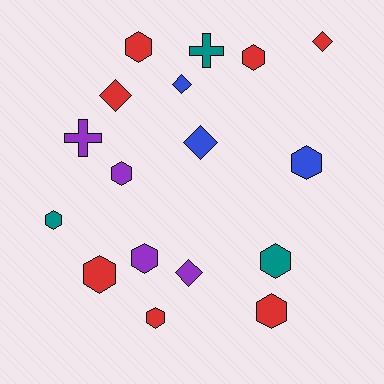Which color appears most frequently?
Red, with 7 objects.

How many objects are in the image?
There are 17 objects.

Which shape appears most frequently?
Hexagon, with 10 objects.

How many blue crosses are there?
There are no blue crosses.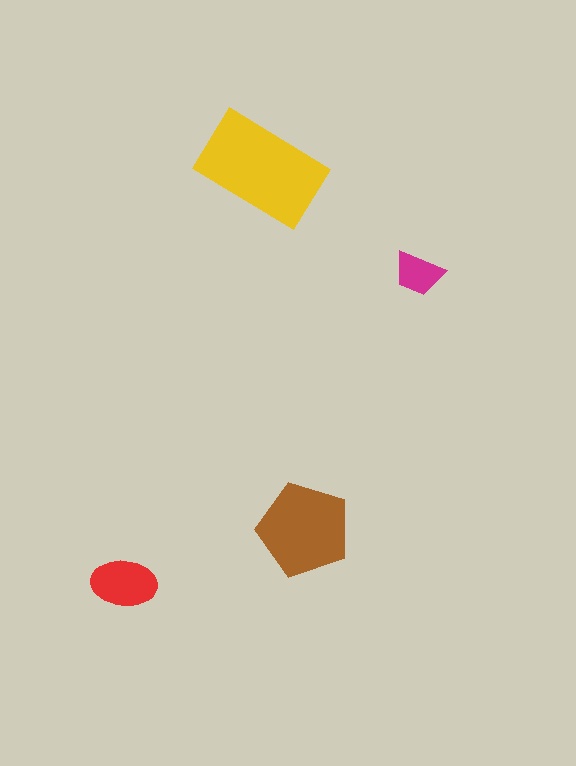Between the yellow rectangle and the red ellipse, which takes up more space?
The yellow rectangle.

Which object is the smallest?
The magenta trapezoid.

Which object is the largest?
The yellow rectangle.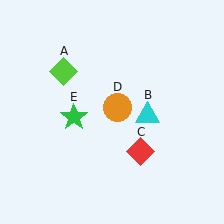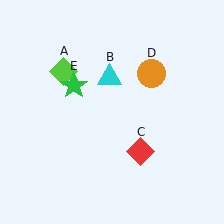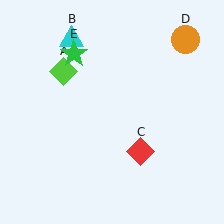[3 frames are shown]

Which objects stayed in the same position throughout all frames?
Lime diamond (object A) and red diamond (object C) remained stationary.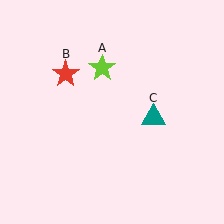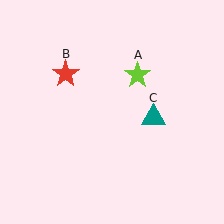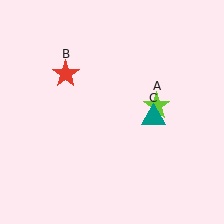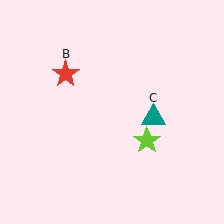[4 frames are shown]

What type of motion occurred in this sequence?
The lime star (object A) rotated clockwise around the center of the scene.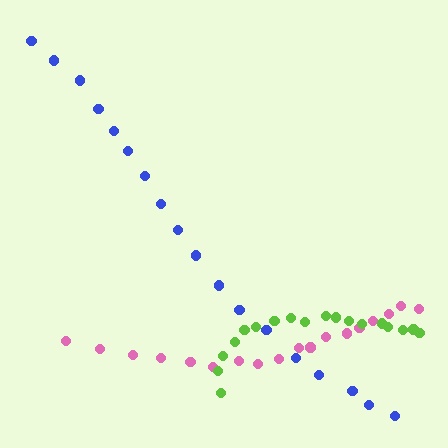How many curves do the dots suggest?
There are 3 distinct paths.